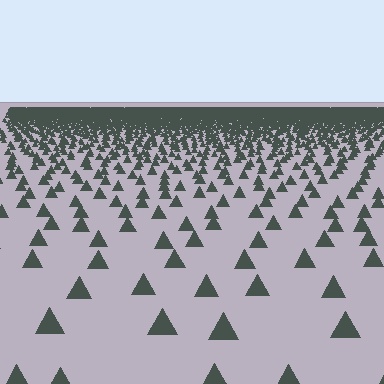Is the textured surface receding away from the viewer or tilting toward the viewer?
The surface is receding away from the viewer. Texture elements get smaller and denser toward the top.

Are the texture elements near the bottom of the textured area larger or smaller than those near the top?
Larger. Near the bottom, elements are closer to the viewer and appear at a bigger on-screen size.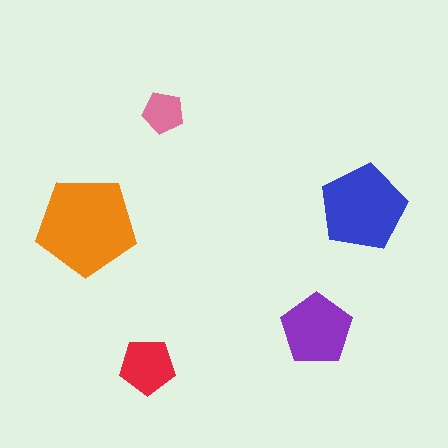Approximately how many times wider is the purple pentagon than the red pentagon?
About 1.5 times wider.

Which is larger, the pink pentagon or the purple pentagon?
The purple one.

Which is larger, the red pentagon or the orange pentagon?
The orange one.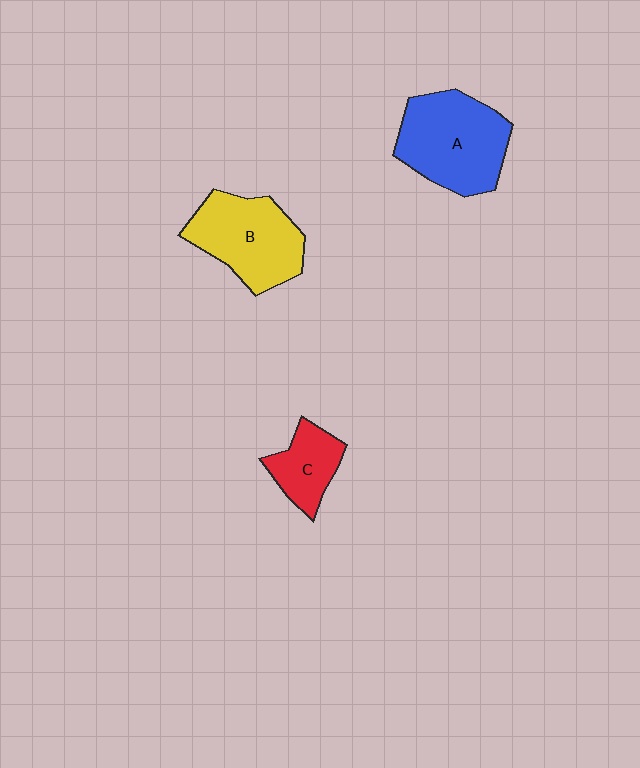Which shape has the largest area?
Shape A (blue).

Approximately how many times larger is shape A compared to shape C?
Approximately 2.0 times.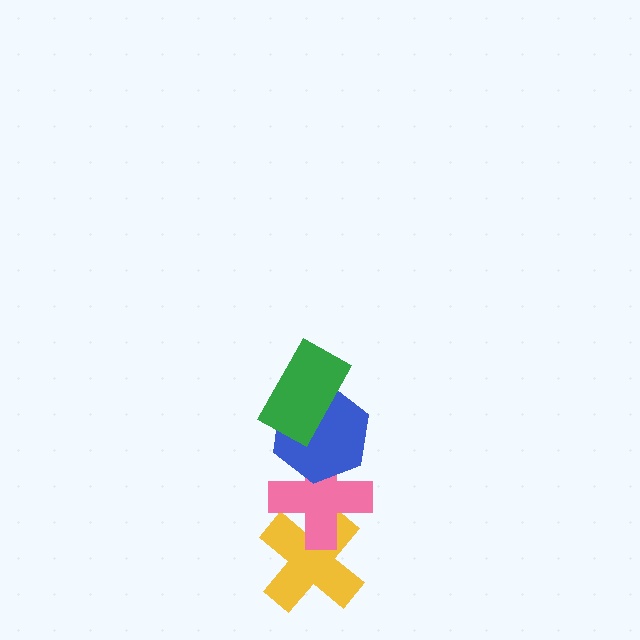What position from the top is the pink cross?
The pink cross is 3rd from the top.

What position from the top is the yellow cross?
The yellow cross is 4th from the top.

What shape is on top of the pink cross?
The blue hexagon is on top of the pink cross.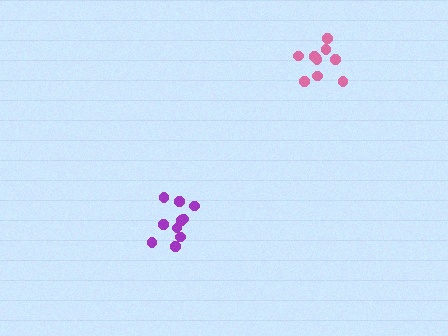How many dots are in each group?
Group 1: 10 dots, Group 2: 10 dots (20 total).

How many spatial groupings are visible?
There are 2 spatial groupings.